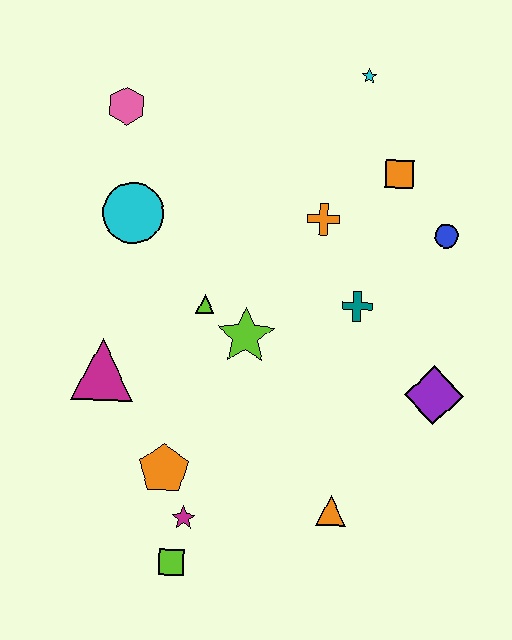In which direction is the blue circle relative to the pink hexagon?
The blue circle is to the right of the pink hexagon.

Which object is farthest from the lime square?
The cyan star is farthest from the lime square.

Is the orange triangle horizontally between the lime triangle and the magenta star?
No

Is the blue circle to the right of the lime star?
Yes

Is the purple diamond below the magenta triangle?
Yes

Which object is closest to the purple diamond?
The teal cross is closest to the purple diamond.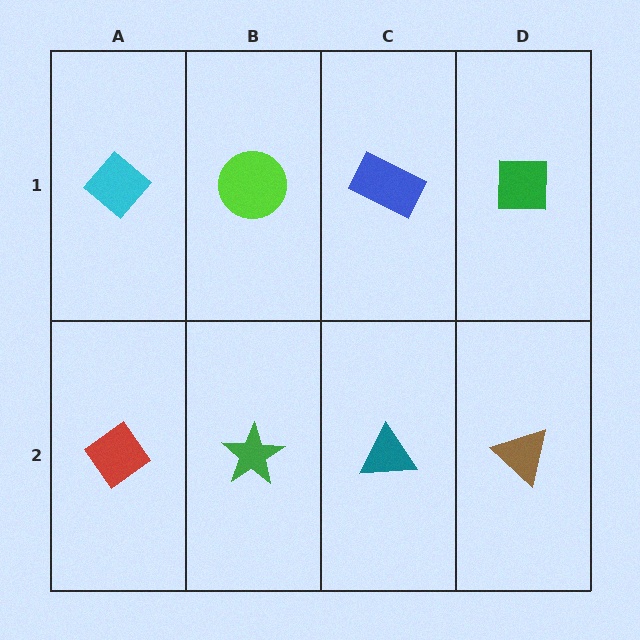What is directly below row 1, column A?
A red diamond.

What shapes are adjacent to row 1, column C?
A teal triangle (row 2, column C), a lime circle (row 1, column B), a green square (row 1, column D).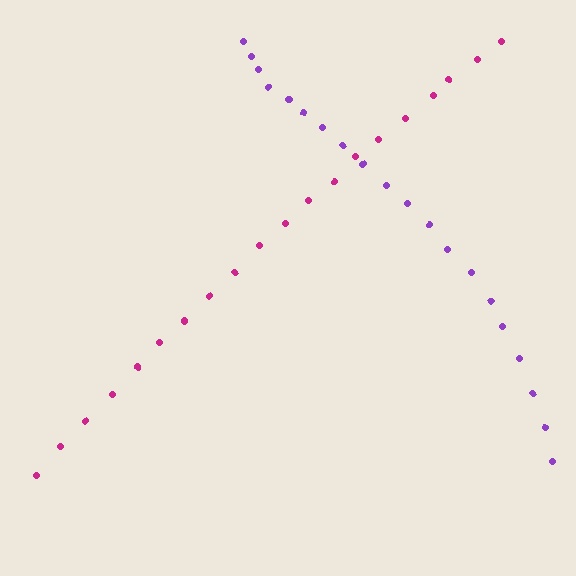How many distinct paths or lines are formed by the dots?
There are 2 distinct paths.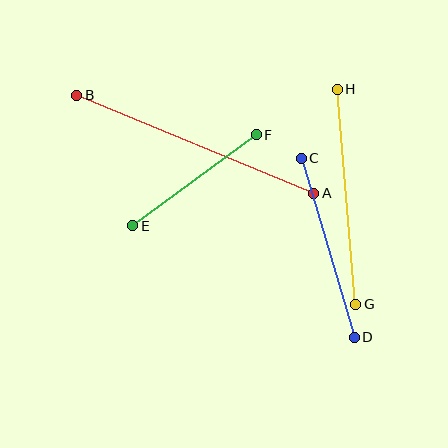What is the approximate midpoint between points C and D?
The midpoint is at approximately (328, 248) pixels.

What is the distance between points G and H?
The distance is approximately 215 pixels.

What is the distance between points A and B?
The distance is approximately 256 pixels.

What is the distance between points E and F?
The distance is approximately 153 pixels.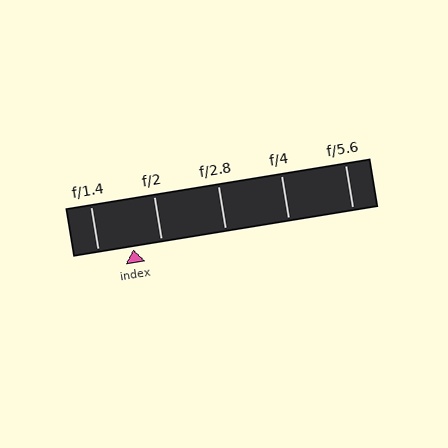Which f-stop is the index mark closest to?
The index mark is closest to f/2.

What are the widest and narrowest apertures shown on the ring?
The widest aperture shown is f/1.4 and the narrowest is f/5.6.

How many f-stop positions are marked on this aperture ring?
There are 5 f-stop positions marked.